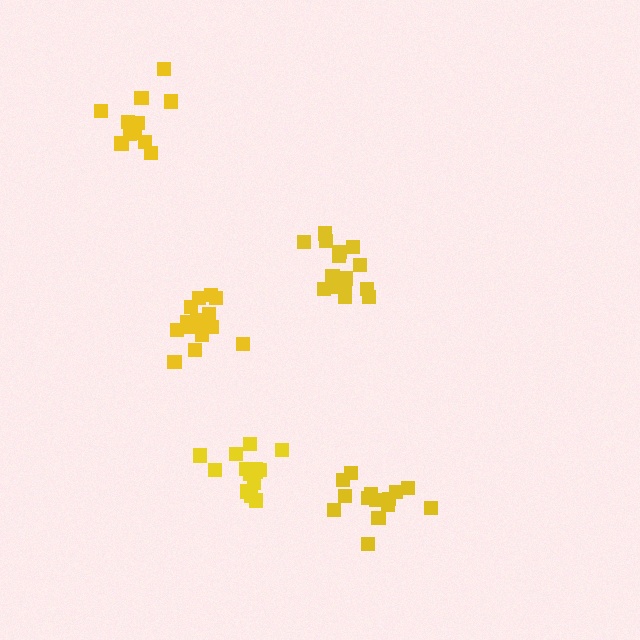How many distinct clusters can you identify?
There are 5 distinct clusters.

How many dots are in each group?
Group 1: 15 dots, Group 2: 14 dots, Group 3: 16 dots, Group 4: 14 dots, Group 5: 11 dots (70 total).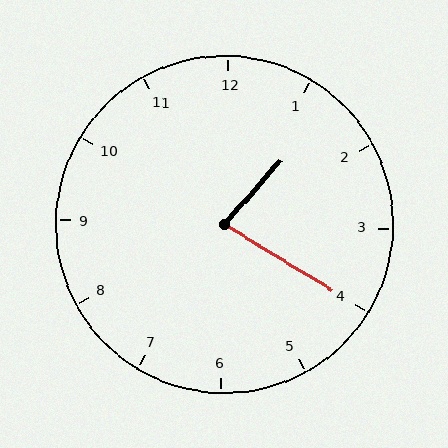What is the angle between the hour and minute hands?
Approximately 80 degrees.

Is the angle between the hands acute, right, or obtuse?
It is acute.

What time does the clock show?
1:20.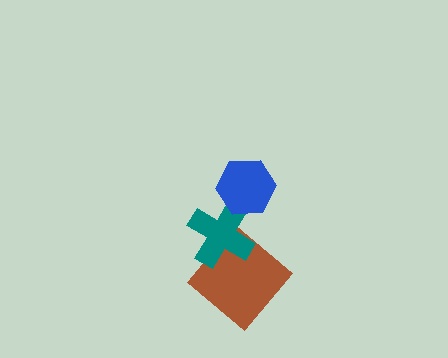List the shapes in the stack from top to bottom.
From top to bottom: the blue hexagon, the teal cross, the brown diamond.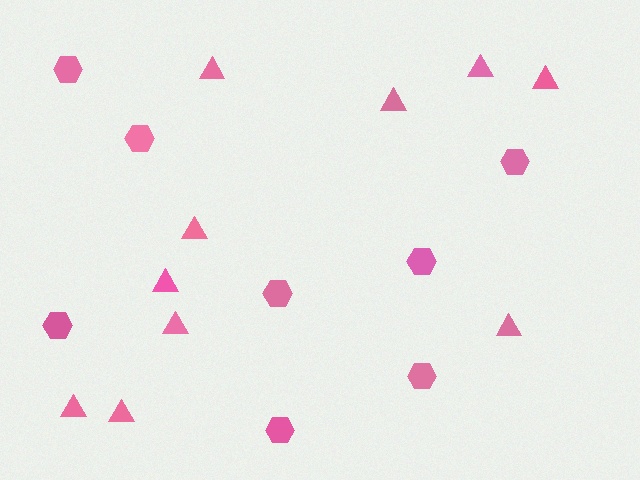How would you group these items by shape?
There are 2 groups: one group of hexagons (8) and one group of triangles (10).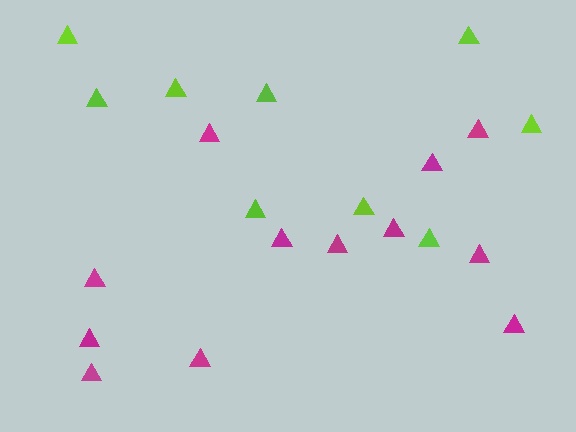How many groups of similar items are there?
There are 2 groups: one group of magenta triangles (12) and one group of lime triangles (9).